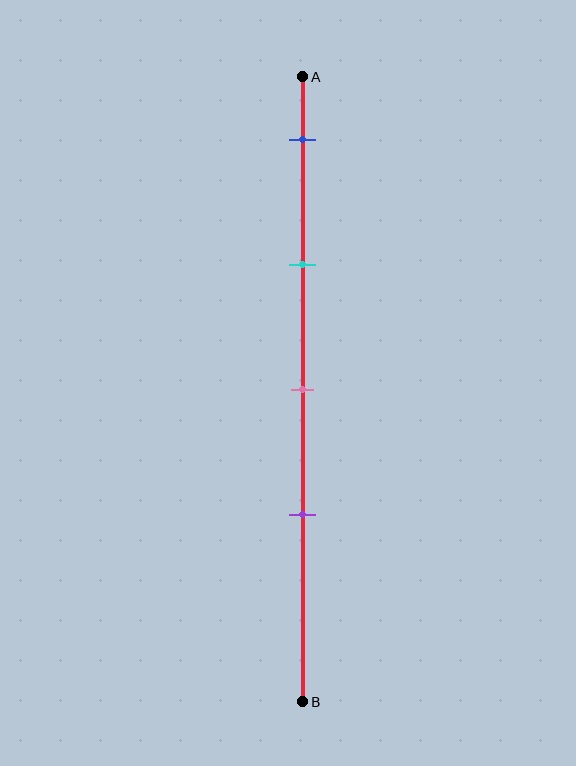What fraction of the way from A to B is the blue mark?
The blue mark is approximately 10% (0.1) of the way from A to B.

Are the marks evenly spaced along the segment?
Yes, the marks are approximately evenly spaced.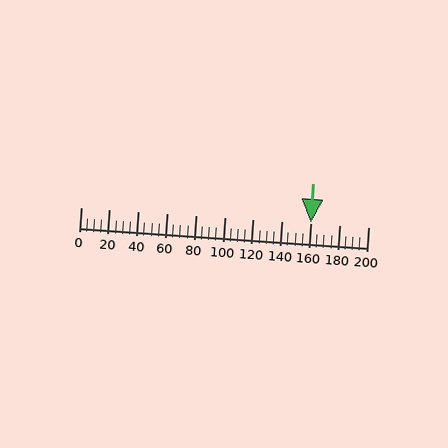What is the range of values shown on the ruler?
The ruler shows values from 0 to 200.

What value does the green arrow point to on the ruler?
The green arrow points to approximately 160.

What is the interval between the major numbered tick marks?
The major tick marks are spaced 20 units apart.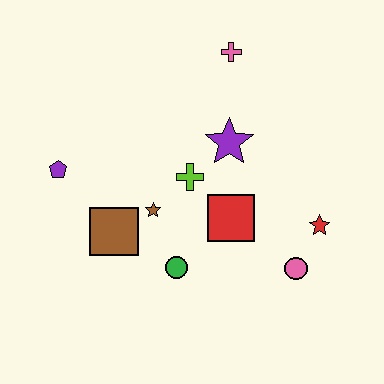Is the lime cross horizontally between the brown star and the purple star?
Yes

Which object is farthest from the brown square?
The pink cross is farthest from the brown square.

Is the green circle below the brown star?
Yes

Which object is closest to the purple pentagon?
The brown square is closest to the purple pentagon.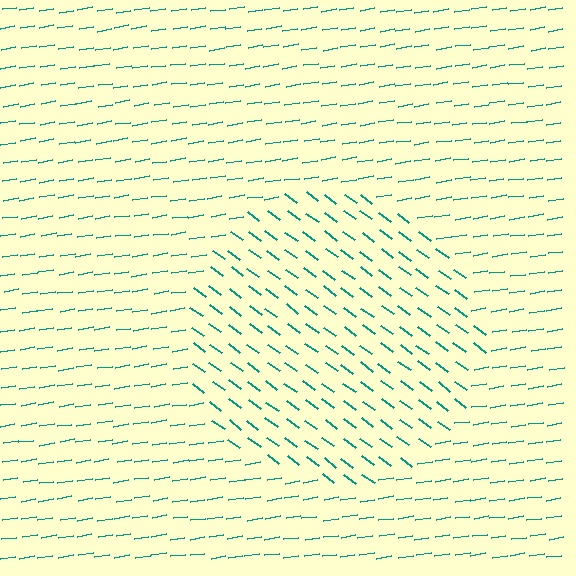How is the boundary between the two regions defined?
The boundary is defined purely by a change in line orientation (approximately 45 degrees difference). All lines are the same color and thickness.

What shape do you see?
I see a circle.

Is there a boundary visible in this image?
Yes, there is a texture boundary formed by a change in line orientation.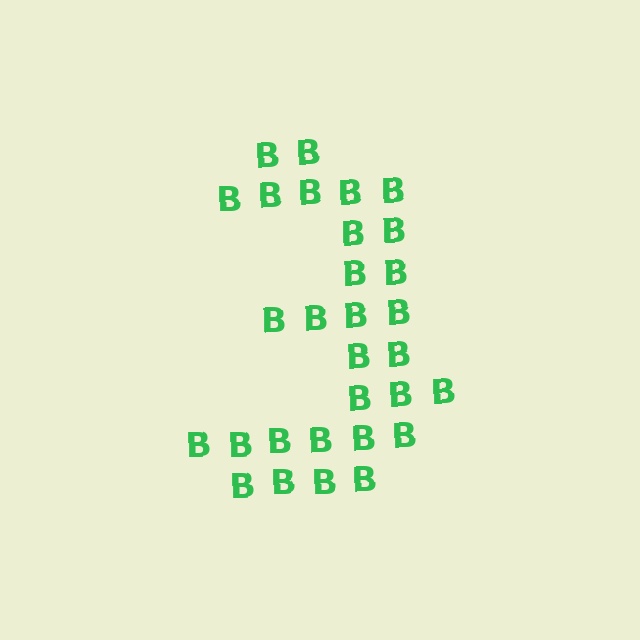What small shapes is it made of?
It is made of small letter B's.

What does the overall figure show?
The overall figure shows the digit 3.